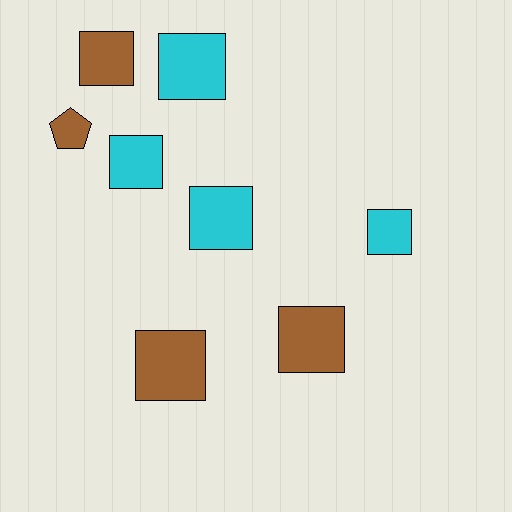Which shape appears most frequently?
Square, with 7 objects.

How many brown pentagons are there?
There is 1 brown pentagon.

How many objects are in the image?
There are 8 objects.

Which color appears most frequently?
Brown, with 4 objects.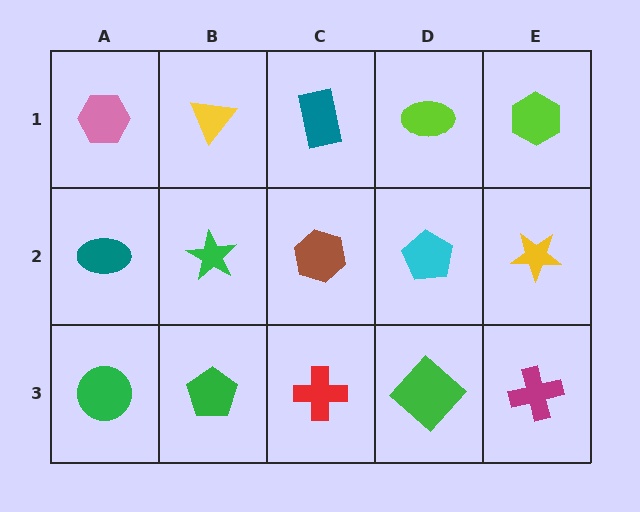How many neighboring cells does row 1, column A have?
2.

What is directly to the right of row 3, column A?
A green pentagon.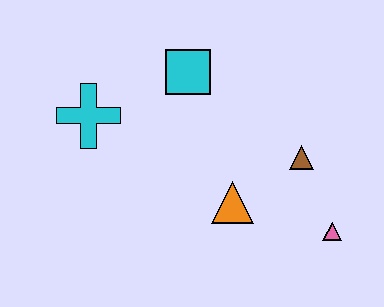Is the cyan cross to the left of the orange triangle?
Yes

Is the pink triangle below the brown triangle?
Yes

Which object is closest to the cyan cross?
The cyan square is closest to the cyan cross.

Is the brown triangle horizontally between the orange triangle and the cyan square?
No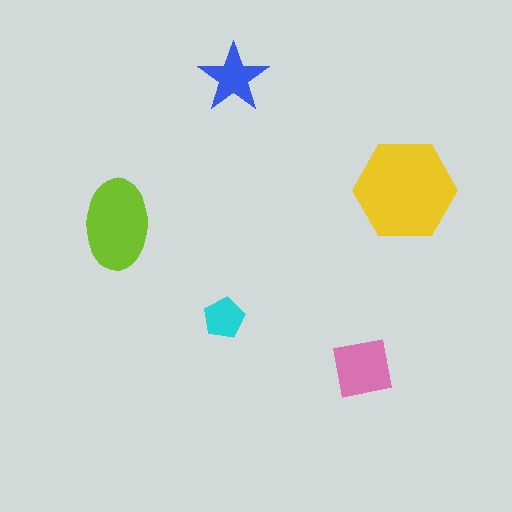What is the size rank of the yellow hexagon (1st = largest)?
1st.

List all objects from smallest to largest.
The cyan pentagon, the blue star, the pink square, the lime ellipse, the yellow hexagon.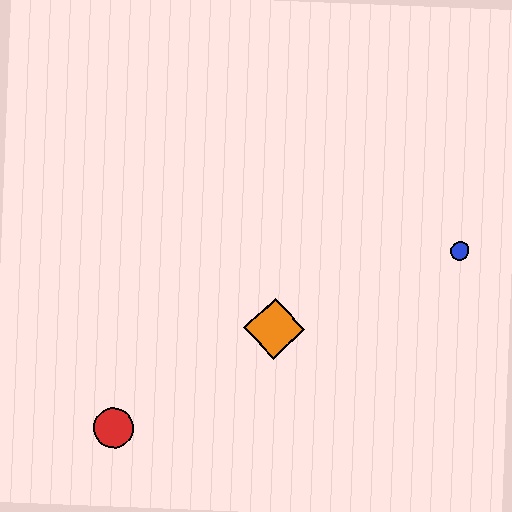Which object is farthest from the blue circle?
The red circle is farthest from the blue circle.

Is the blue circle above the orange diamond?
Yes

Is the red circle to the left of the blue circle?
Yes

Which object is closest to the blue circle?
The orange diamond is closest to the blue circle.